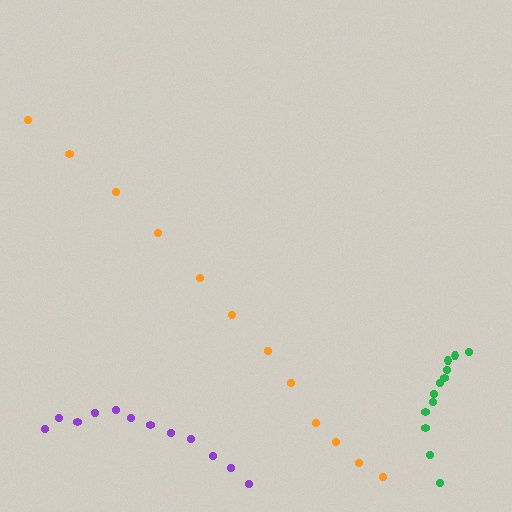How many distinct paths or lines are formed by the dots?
There are 3 distinct paths.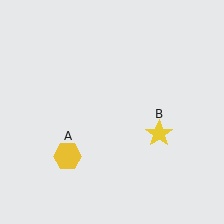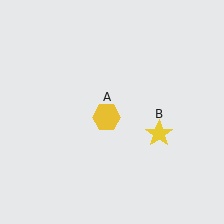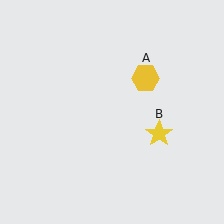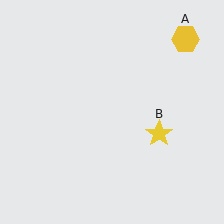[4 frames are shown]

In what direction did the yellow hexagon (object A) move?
The yellow hexagon (object A) moved up and to the right.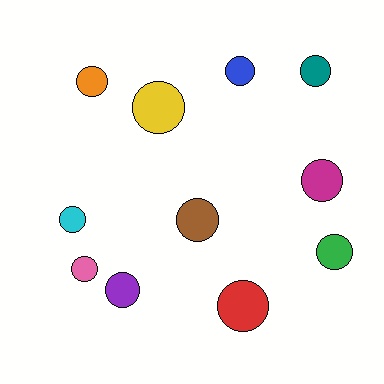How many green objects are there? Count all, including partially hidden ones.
There is 1 green object.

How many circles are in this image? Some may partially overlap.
There are 11 circles.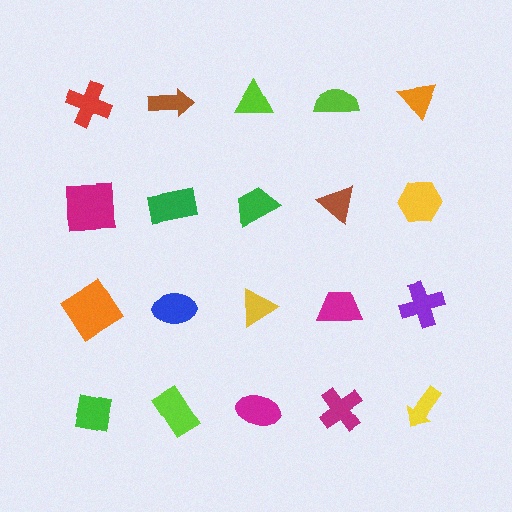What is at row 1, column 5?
An orange triangle.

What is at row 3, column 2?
A blue ellipse.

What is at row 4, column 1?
A green square.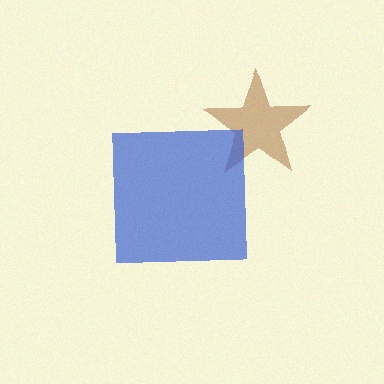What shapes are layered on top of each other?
The layered shapes are: a brown star, a blue square.